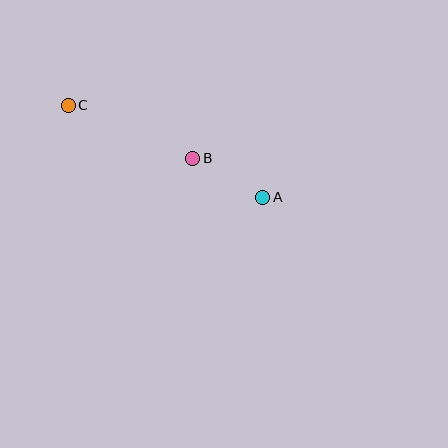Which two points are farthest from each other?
Points A and C are farthest from each other.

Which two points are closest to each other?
Points A and B are closest to each other.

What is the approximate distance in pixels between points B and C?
The distance between B and C is approximately 135 pixels.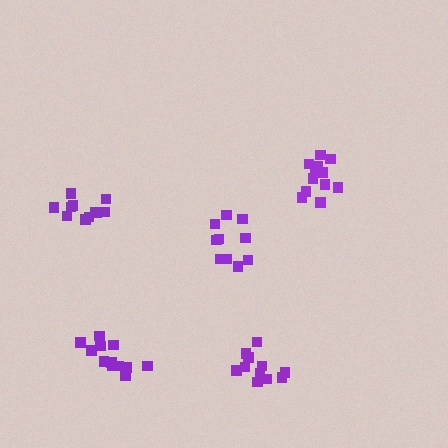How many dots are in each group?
Group 1: 13 dots, Group 2: 12 dots, Group 3: 10 dots, Group 4: 11 dots, Group 5: 11 dots (57 total).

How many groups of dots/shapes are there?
There are 5 groups.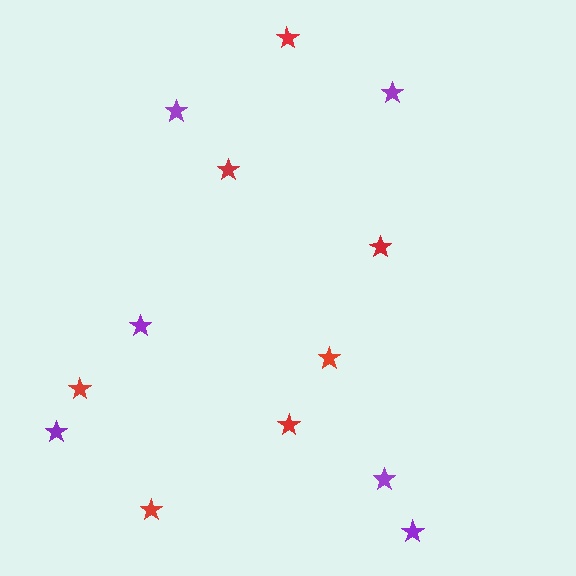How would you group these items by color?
There are 2 groups: one group of purple stars (6) and one group of red stars (7).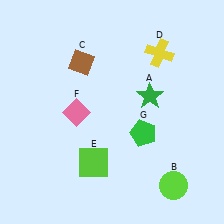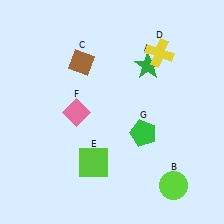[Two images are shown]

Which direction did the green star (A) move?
The green star (A) moved up.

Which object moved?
The green star (A) moved up.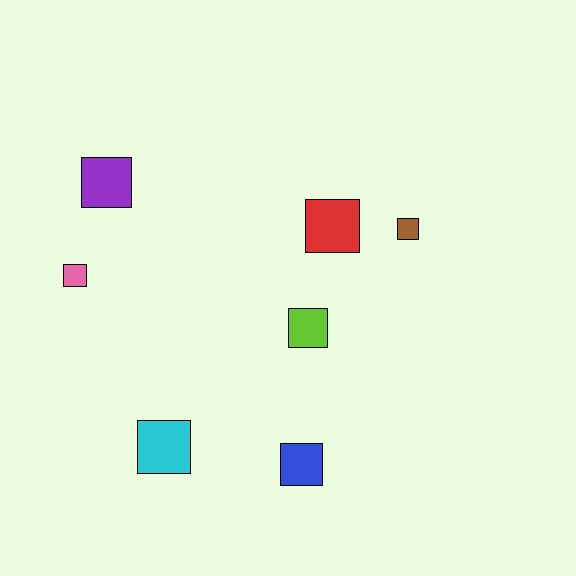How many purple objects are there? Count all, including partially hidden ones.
There is 1 purple object.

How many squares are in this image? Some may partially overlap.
There are 7 squares.